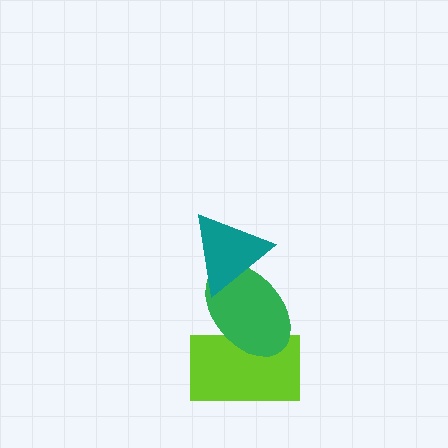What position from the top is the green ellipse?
The green ellipse is 2nd from the top.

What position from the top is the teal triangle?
The teal triangle is 1st from the top.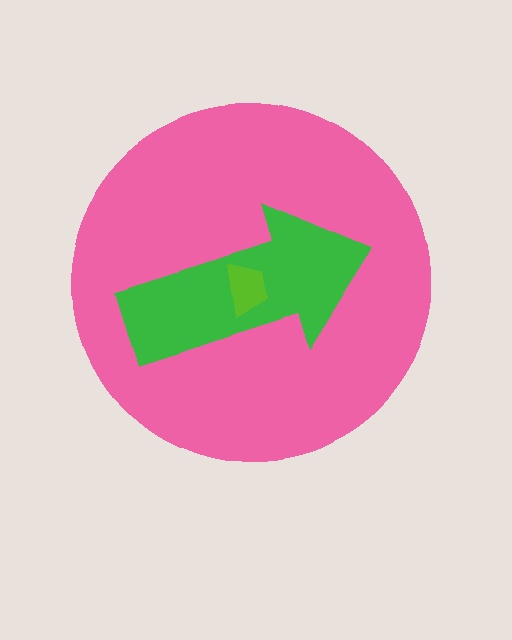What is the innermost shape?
The lime trapezoid.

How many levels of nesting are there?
3.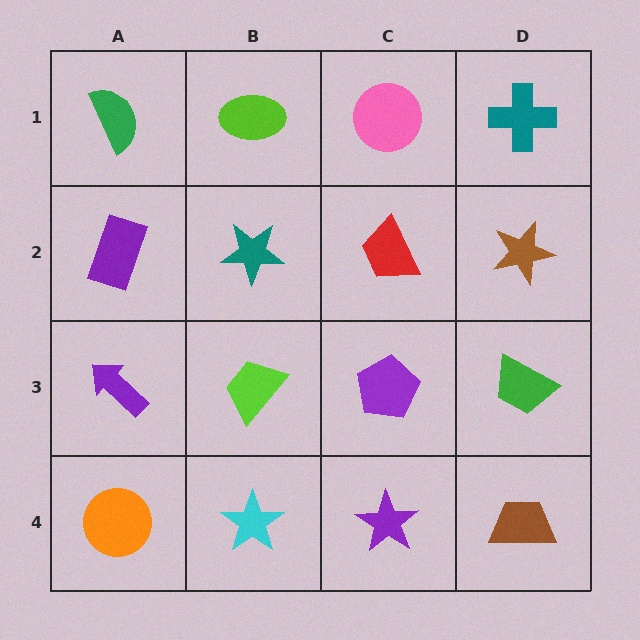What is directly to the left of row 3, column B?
A purple arrow.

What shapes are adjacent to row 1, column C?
A red trapezoid (row 2, column C), a lime ellipse (row 1, column B), a teal cross (row 1, column D).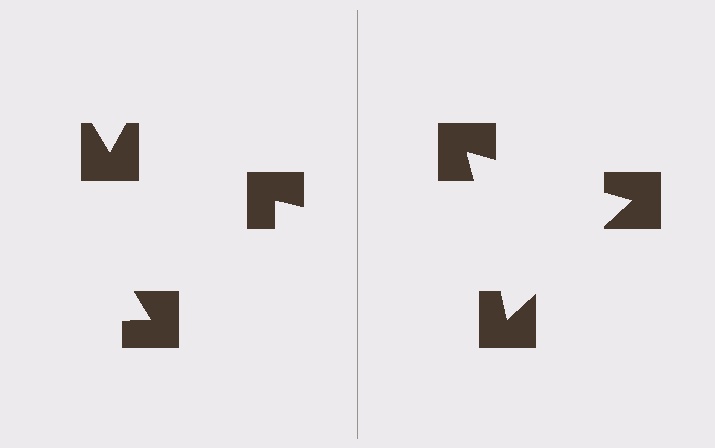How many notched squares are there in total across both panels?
6 — 3 on each side.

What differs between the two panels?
The notched squares are positioned identically on both sides; only the wedge orientations differ. On the right they align to a triangle; on the left they are misaligned.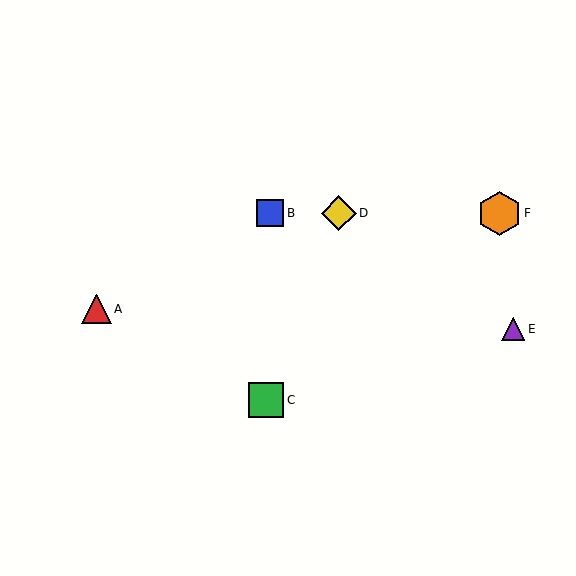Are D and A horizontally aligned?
No, D is at y≈213 and A is at y≈309.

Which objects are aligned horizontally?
Objects B, D, F are aligned horizontally.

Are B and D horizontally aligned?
Yes, both are at y≈213.